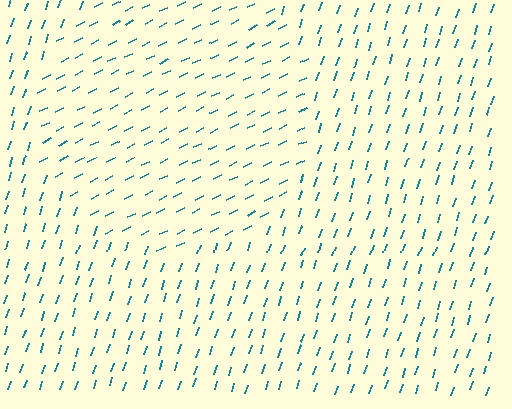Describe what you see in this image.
The image is filled with small teal line segments. A circle region in the image has lines oriented differently from the surrounding lines, creating a visible texture boundary.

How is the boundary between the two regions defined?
The boundary is defined purely by a change in line orientation (approximately 45 degrees difference). All lines are the same color and thickness.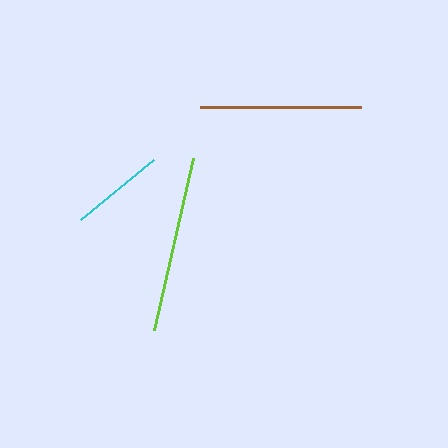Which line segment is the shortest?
The cyan line is the shortest at approximately 94 pixels.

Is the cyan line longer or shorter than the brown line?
The brown line is longer than the cyan line.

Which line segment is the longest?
The lime line is the longest at approximately 177 pixels.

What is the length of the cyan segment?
The cyan segment is approximately 94 pixels long.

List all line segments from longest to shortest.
From longest to shortest: lime, brown, cyan.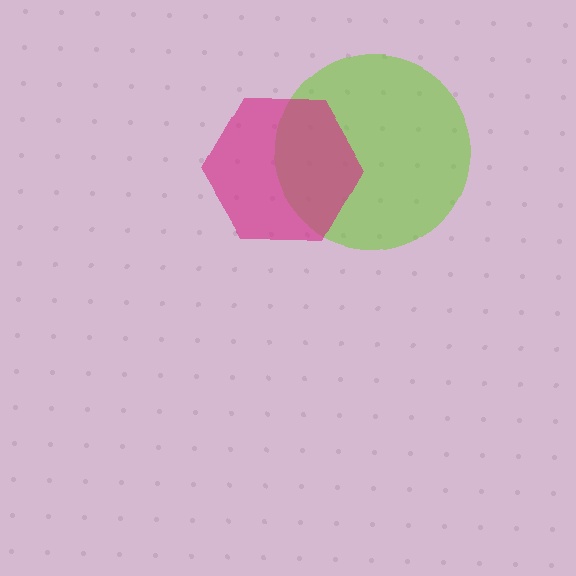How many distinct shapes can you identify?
There are 2 distinct shapes: a lime circle, a magenta hexagon.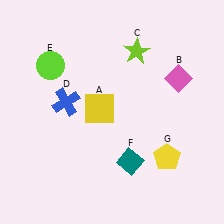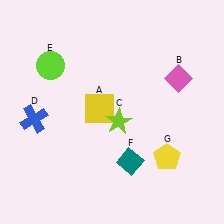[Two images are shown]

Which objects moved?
The objects that moved are: the lime star (C), the blue cross (D).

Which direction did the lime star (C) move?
The lime star (C) moved down.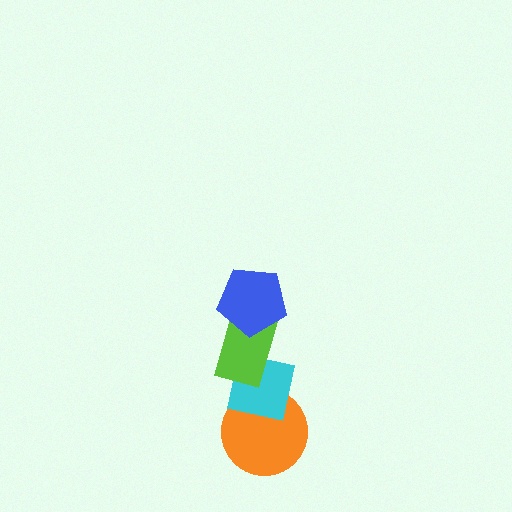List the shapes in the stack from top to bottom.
From top to bottom: the blue pentagon, the lime rectangle, the cyan square, the orange circle.